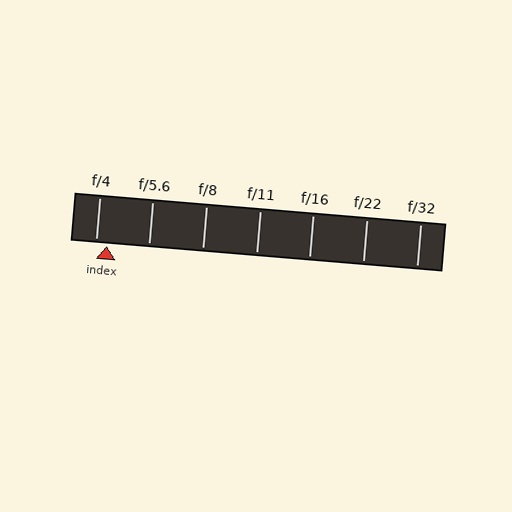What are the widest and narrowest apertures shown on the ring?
The widest aperture shown is f/4 and the narrowest is f/32.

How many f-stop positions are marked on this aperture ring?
There are 7 f-stop positions marked.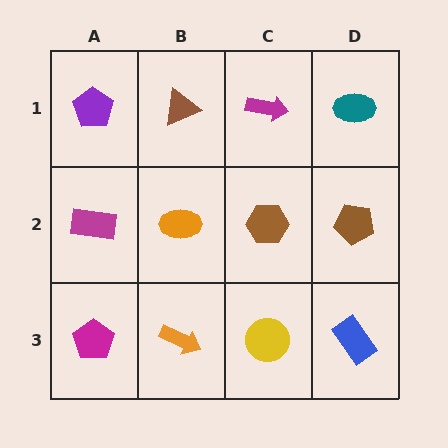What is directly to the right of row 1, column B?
A magenta arrow.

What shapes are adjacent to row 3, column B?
An orange ellipse (row 2, column B), a magenta pentagon (row 3, column A), a yellow circle (row 3, column C).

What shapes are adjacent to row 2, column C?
A magenta arrow (row 1, column C), a yellow circle (row 3, column C), an orange ellipse (row 2, column B), a brown pentagon (row 2, column D).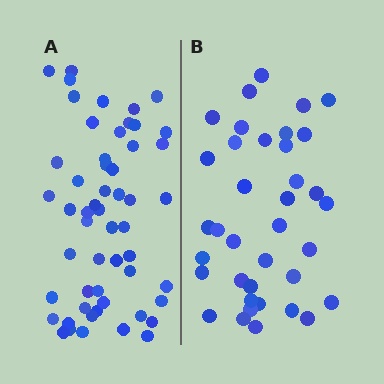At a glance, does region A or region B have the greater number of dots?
Region A (the left region) has more dots.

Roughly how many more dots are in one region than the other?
Region A has approximately 15 more dots than region B.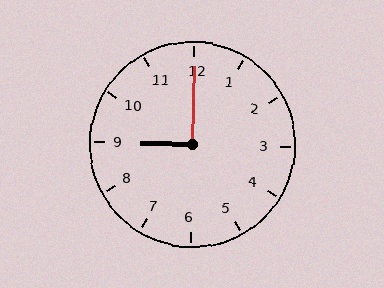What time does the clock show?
9:00.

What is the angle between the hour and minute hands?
Approximately 90 degrees.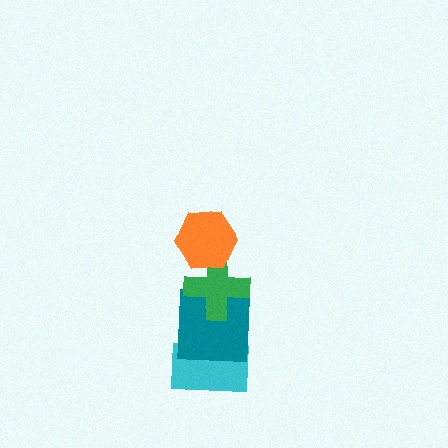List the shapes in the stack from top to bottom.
From top to bottom: the orange hexagon, the green cross, the teal square, the cyan rectangle.